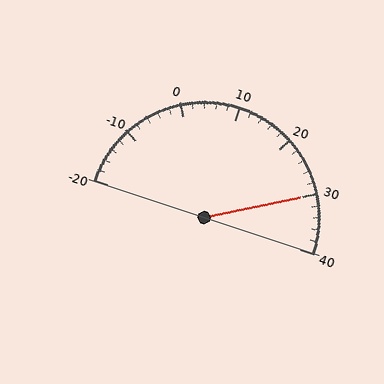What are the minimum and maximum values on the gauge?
The gauge ranges from -20 to 40.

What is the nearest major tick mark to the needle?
The nearest major tick mark is 30.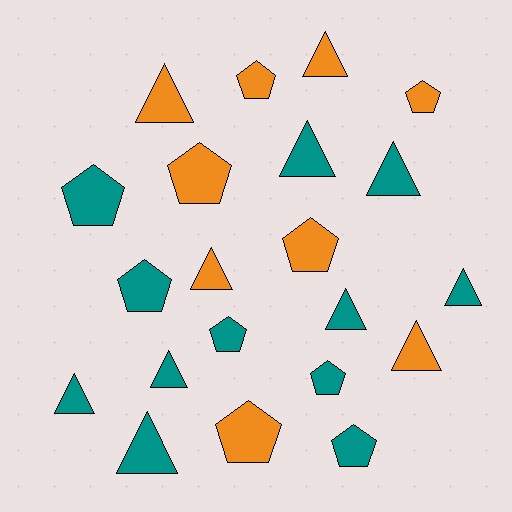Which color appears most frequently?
Teal, with 12 objects.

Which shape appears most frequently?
Triangle, with 11 objects.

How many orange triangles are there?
There are 4 orange triangles.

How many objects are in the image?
There are 21 objects.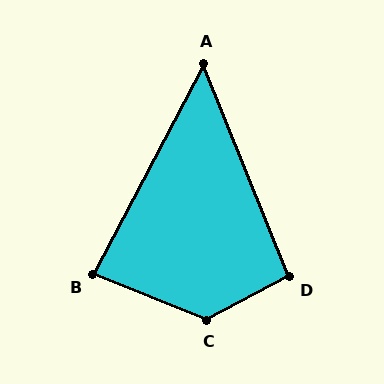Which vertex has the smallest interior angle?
A, at approximately 50 degrees.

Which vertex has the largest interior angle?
C, at approximately 130 degrees.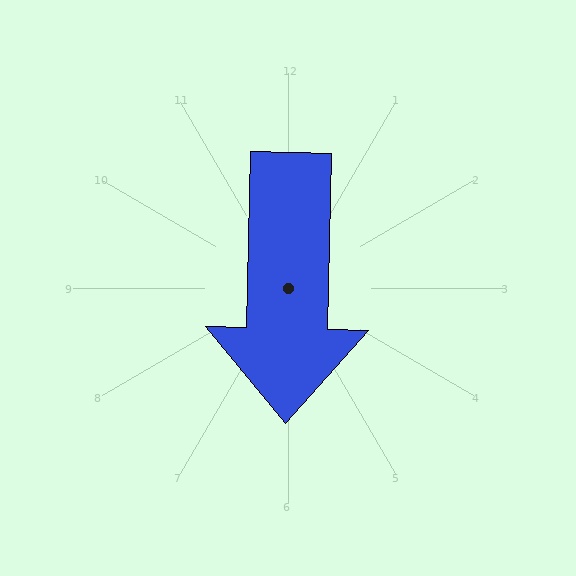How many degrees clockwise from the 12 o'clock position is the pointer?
Approximately 181 degrees.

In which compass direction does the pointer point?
South.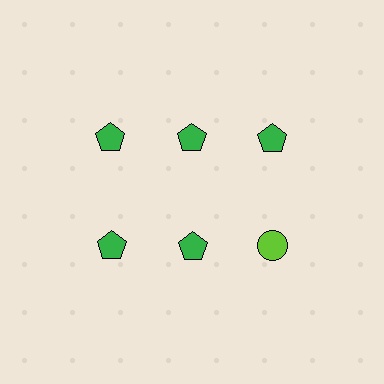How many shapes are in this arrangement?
There are 6 shapes arranged in a grid pattern.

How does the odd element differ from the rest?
It differs in both color (lime instead of green) and shape (circle instead of pentagon).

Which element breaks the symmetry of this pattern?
The lime circle in the second row, center column breaks the symmetry. All other shapes are green pentagons.